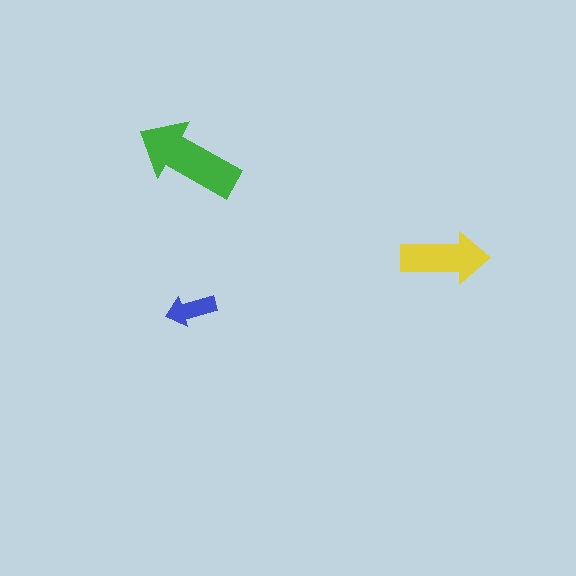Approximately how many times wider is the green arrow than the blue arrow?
About 2 times wider.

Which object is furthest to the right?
The yellow arrow is rightmost.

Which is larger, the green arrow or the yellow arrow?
The green one.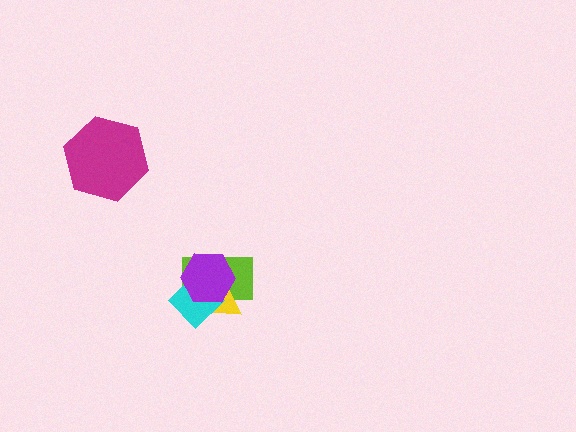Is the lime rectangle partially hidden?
Yes, it is partially covered by another shape.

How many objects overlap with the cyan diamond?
3 objects overlap with the cyan diamond.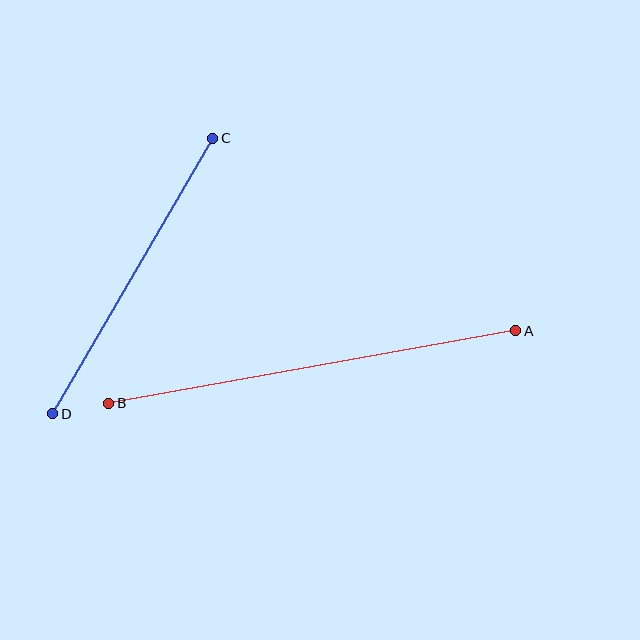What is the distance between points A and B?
The distance is approximately 414 pixels.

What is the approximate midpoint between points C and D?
The midpoint is at approximately (133, 276) pixels.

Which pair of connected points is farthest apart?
Points A and B are farthest apart.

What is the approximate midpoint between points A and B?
The midpoint is at approximately (312, 367) pixels.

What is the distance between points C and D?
The distance is approximately 318 pixels.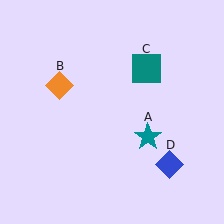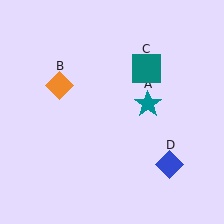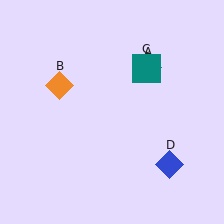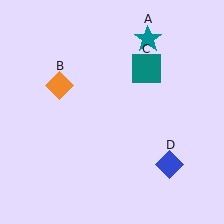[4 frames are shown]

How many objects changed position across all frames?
1 object changed position: teal star (object A).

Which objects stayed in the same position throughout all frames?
Orange diamond (object B) and teal square (object C) and blue diamond (object D) remained stationary.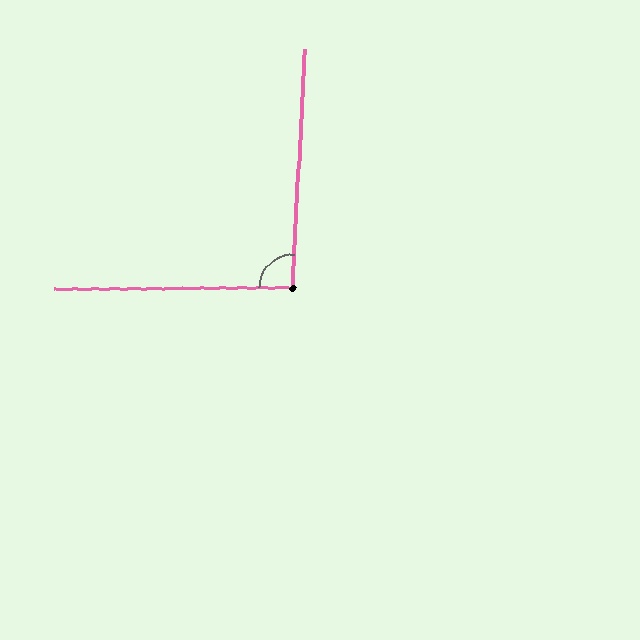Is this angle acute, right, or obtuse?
It is approximately a right angle.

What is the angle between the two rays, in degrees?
Approximately 94 degrees.